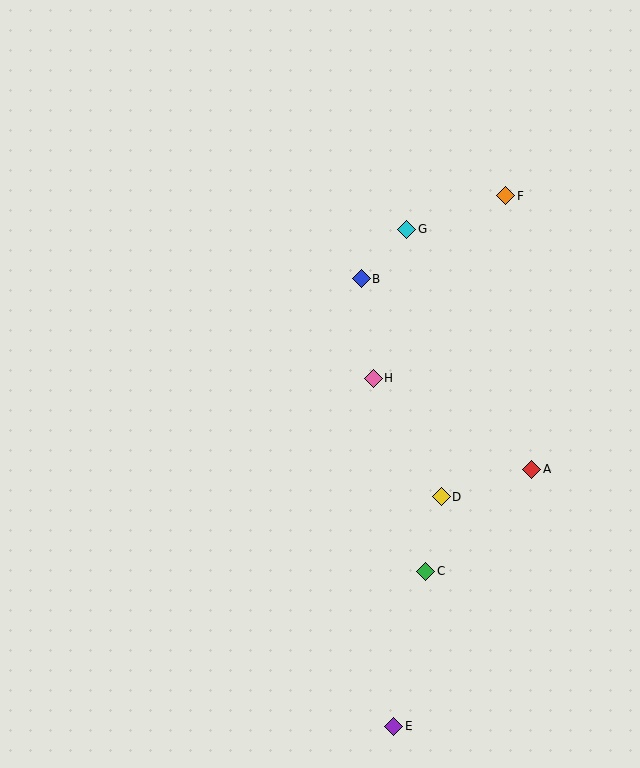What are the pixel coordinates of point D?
Point D is at (441, 497).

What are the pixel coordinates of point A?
Point A is at (532, 469).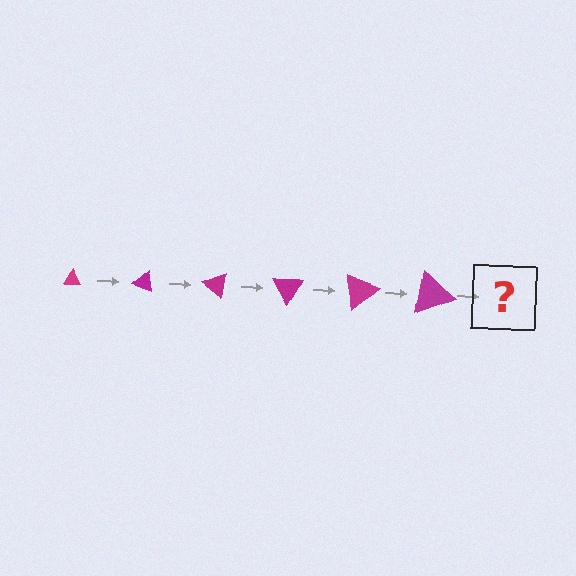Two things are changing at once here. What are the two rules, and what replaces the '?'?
The two rules are that the triangle grows larger each step and it rotates 20 degrees each step. The '?' should be a triangle, larger than the previous one and rotated 120 degrees from the start.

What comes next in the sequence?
The next element should be a triangle, larger than the previous one and rotated 120 degrees from the start.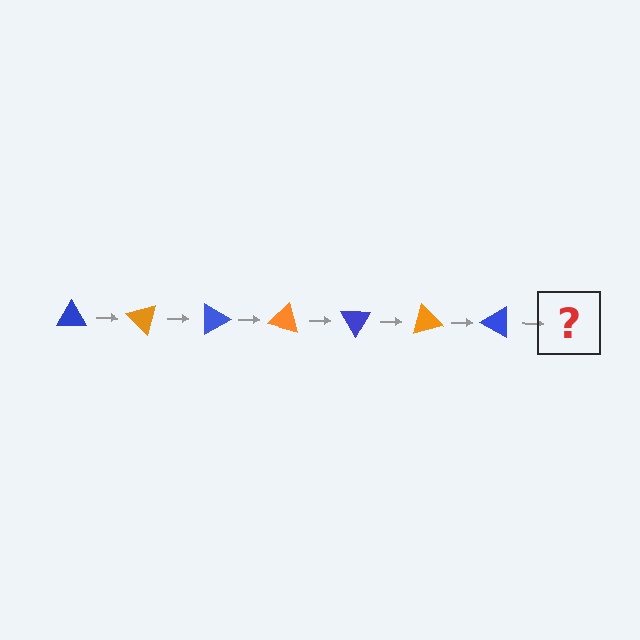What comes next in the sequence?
The next element should be an orange triangle, rotated 315 degrees from the start.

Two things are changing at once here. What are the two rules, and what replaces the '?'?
The two rules are that it rotates 45 degrees each step and the color cycles through blue and orange. The '?' should be an orange triangle, rotated 315 degrees from the start.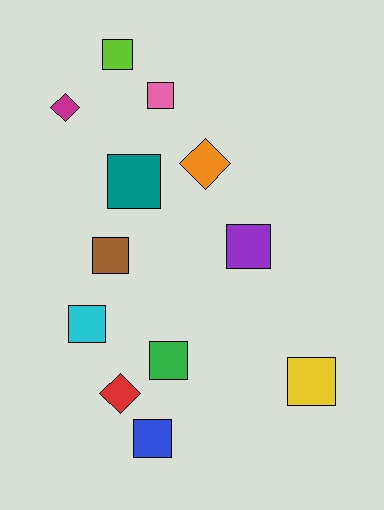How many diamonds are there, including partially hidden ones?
There are 3 diamonds.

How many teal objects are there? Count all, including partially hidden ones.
There is 1 teal object.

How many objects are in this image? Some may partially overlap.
There are 12 objects.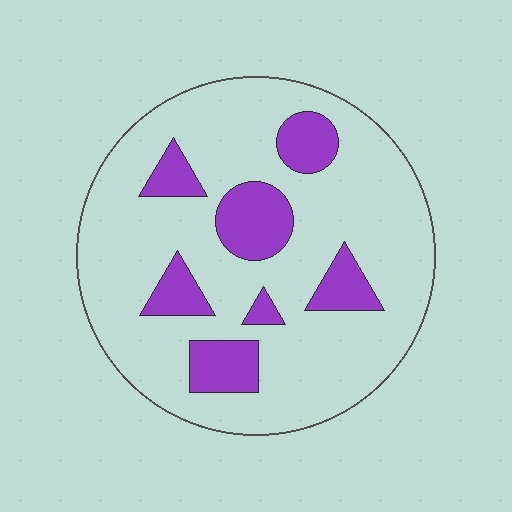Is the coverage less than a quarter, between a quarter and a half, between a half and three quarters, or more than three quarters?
Less than a quarter.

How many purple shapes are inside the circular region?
7.